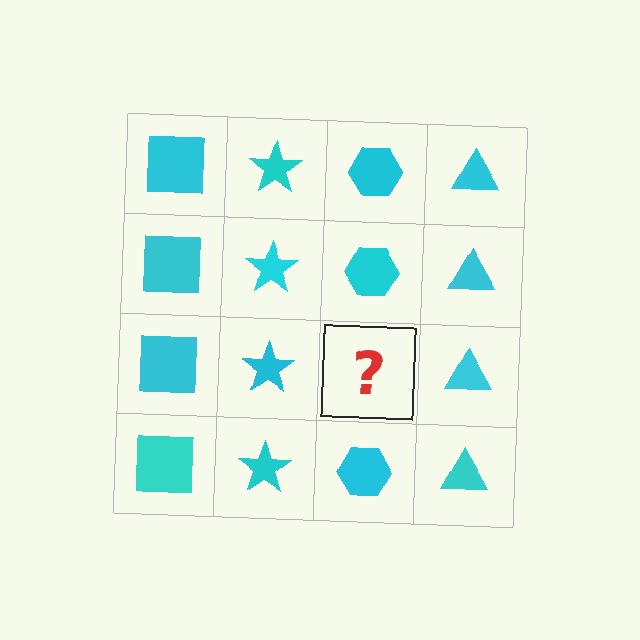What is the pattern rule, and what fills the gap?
The rule is that each column has a consistent shape. The gap should be filled with a cyan hexagon.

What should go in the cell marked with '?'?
The missing cell should contain a cyan hexagon.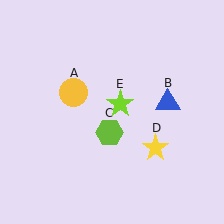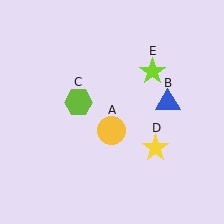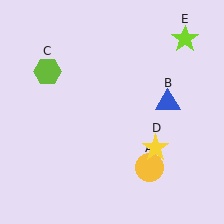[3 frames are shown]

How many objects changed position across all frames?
3 objects changed position: yellow circle (object A), lime hexagon (object C), lime star (object E).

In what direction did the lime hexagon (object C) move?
The lime hexagon (object C) moved up and to the left.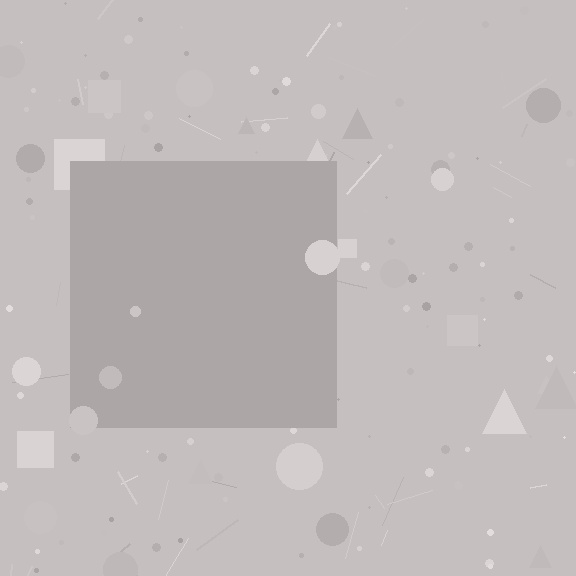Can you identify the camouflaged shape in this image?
The camouflaged shape is a square.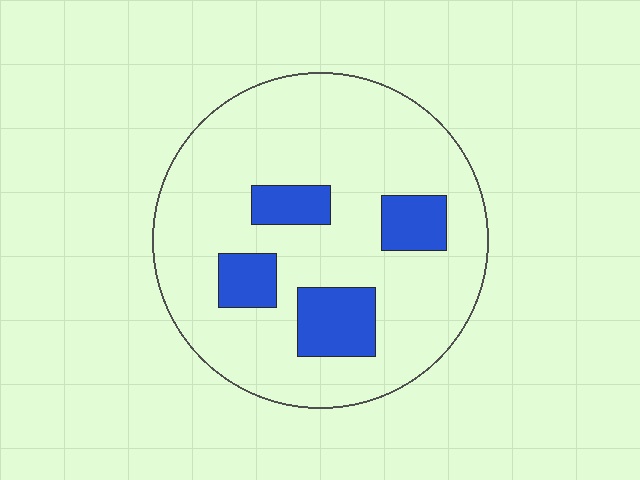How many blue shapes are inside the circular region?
4.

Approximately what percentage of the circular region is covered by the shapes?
Approximately 20%.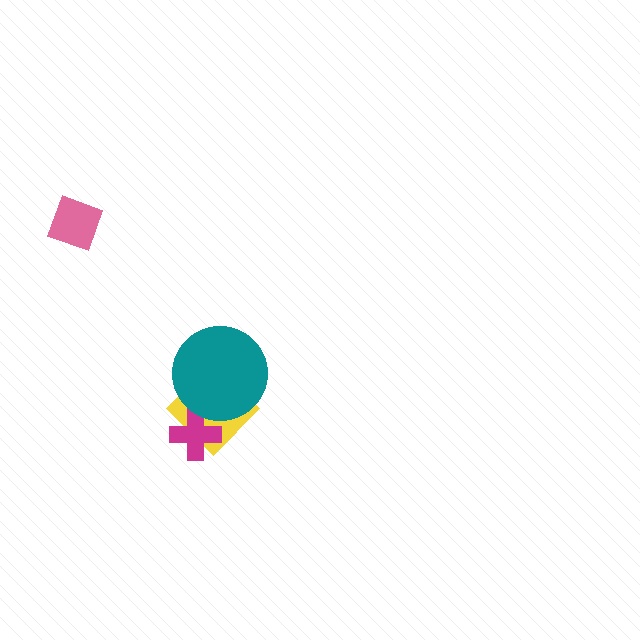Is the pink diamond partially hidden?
No, no other shape covers it.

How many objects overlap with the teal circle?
2 objects overlap with the teal circle.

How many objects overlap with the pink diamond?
0 objects overlap with the pink diamond.